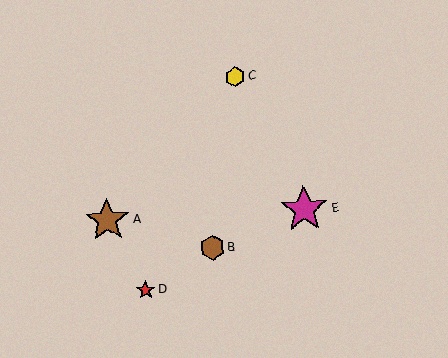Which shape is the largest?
The magenta star (labeled E) is the largest.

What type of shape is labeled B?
Shape B is a brown hexagon.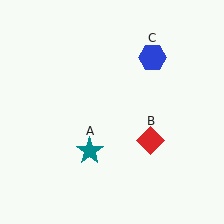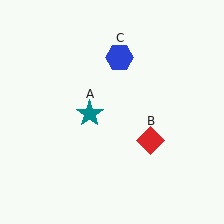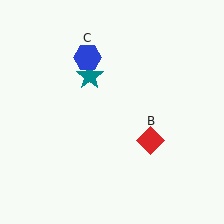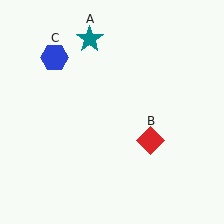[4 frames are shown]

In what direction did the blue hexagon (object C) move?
The blue hexagon (object C) moved left.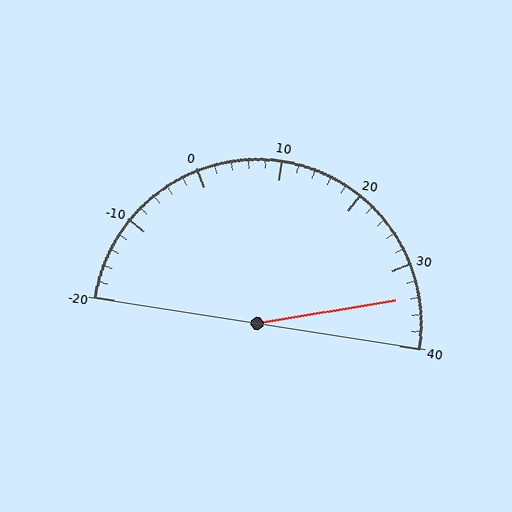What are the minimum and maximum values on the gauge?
The gauge ranges from -20 to 40.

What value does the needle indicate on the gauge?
The needle indicates approximately 34.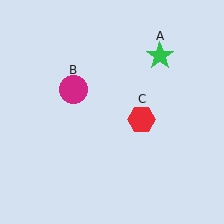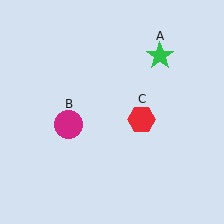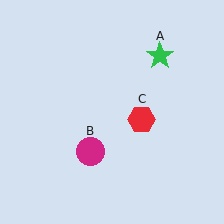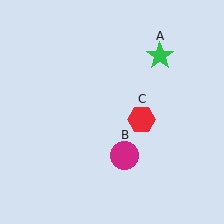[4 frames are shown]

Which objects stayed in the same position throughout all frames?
Green star (object A) and red hexagon (object C) remained stationary.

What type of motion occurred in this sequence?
The magenta circle (object B) rotated counterclockwise around the center of the scene.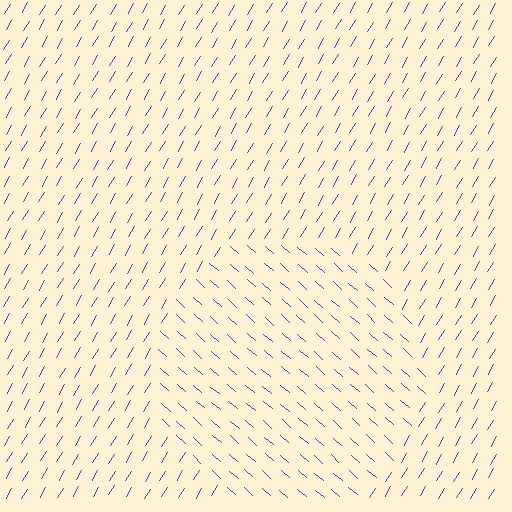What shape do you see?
I see a circle.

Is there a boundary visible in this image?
Yes, there is a texture boundary formed by a change in line orientation.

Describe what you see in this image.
The image is filled with small purple line segments. A circle region in the image has lines oriented differently from the surrounding lines, creating a visible texture boundary.